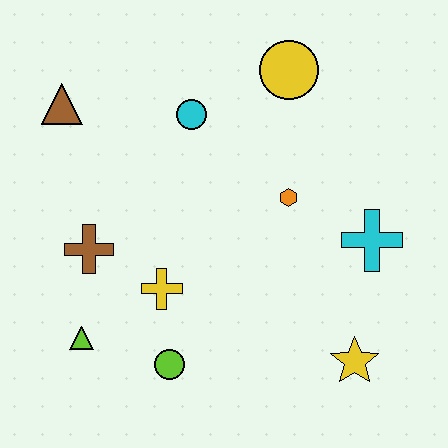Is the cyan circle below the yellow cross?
No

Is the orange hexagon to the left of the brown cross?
No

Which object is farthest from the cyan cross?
The brown triangle is farthest from the cyan cross.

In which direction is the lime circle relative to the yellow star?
The lime circle is to the left of the yellow star.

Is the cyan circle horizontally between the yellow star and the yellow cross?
Yes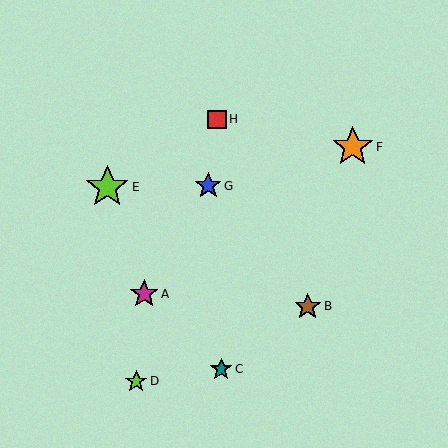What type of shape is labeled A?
Shape A is a magenta star.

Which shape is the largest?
The lime star (labeled E) is the largest.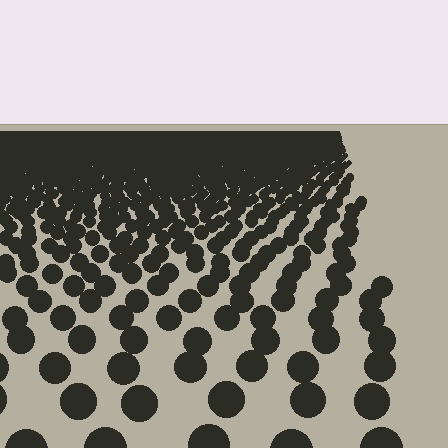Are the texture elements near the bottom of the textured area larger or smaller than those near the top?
Larger. Near the bottom, elements are closer to the viewer and appear at a bigger on-screen size.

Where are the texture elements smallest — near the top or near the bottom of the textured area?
Near the top.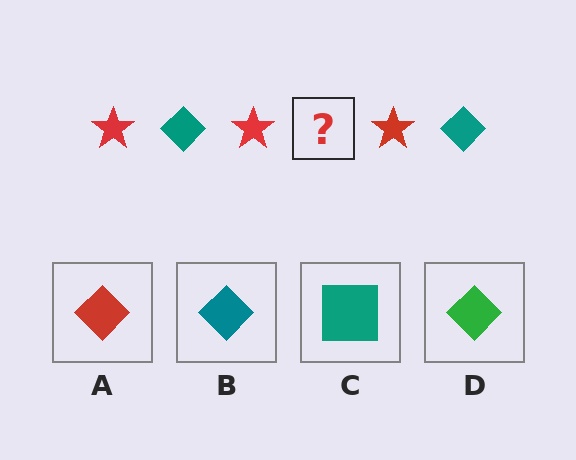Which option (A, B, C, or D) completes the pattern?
B.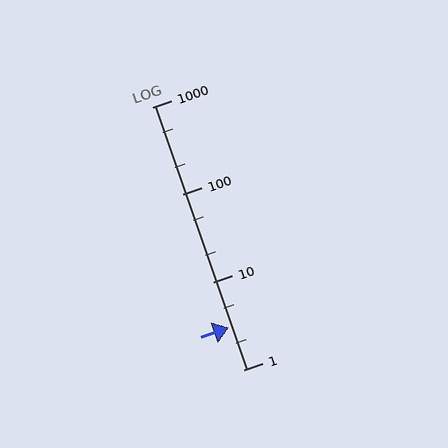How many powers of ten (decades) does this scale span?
The scale spans 3 decades, from 1 to 1000.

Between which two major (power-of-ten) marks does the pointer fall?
The pointer is between 1 and 10.